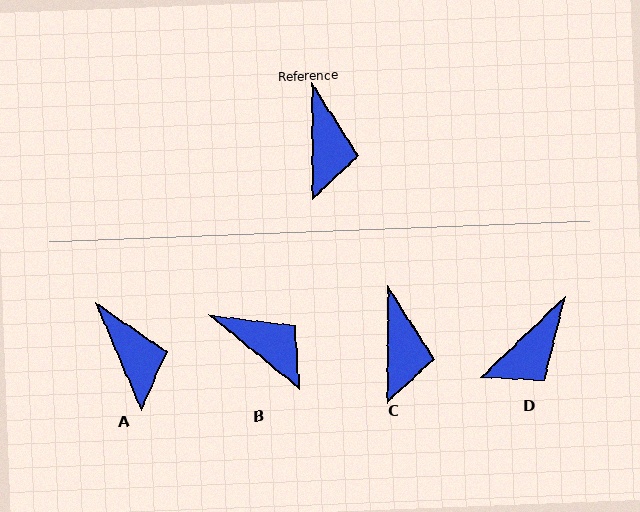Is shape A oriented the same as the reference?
No, it is off by about 23 degrees.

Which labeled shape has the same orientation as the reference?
C.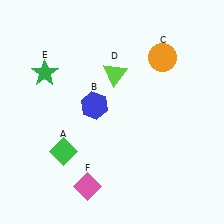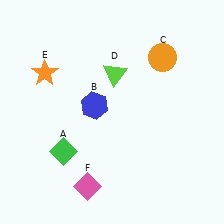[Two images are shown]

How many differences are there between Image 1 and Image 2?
There is 1 difference between the two images.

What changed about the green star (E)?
In Image 1, E is green. In Image 2, it changed to orange.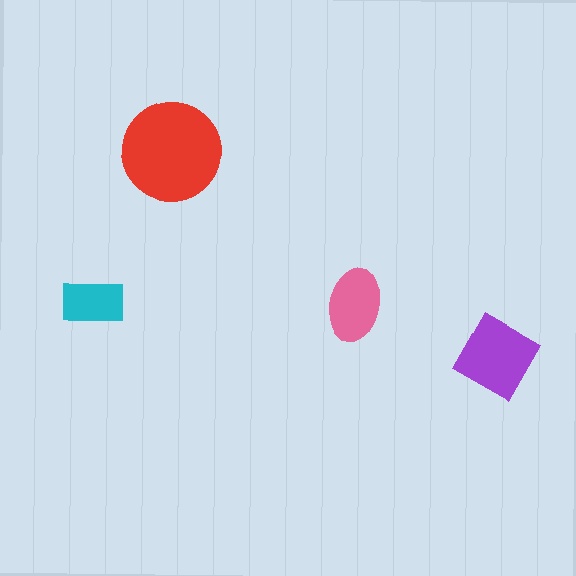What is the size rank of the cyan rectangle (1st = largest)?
4th.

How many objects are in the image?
There are 4 objects in the image.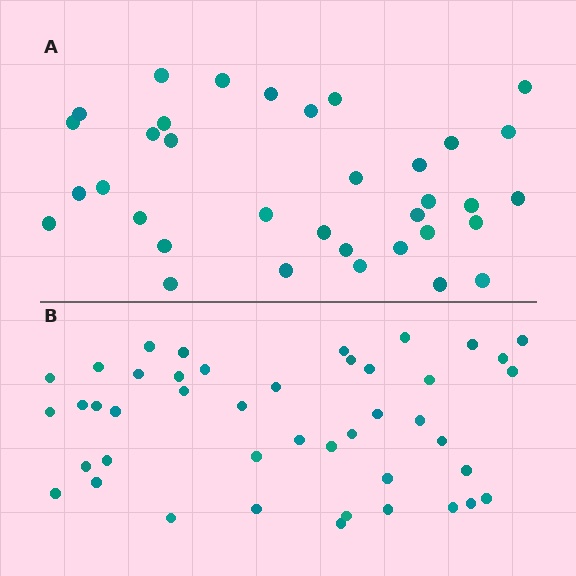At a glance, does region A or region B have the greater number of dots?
Region B (the bottom region) has more dots.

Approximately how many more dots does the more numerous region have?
Region B has roughly 8 or so more dots than region A.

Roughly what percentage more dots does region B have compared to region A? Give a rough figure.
About 25% more.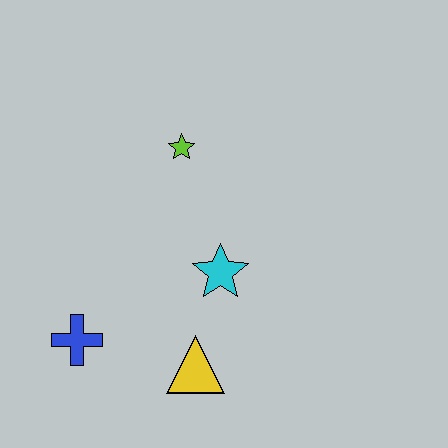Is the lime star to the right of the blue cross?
Yes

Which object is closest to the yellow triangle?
The cyan star is closest to the yellow triangle.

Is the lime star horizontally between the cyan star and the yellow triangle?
No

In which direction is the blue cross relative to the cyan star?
The blue cross is to the left of the cyan star.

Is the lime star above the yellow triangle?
Yes